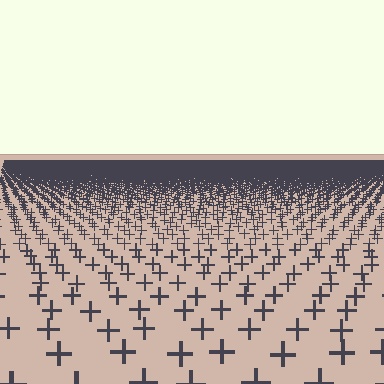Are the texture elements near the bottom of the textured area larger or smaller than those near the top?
Larger. Near the bottom, elements are closer to the viewer and appear at a bigger on-screen size.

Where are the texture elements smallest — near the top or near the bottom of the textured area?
Near the top.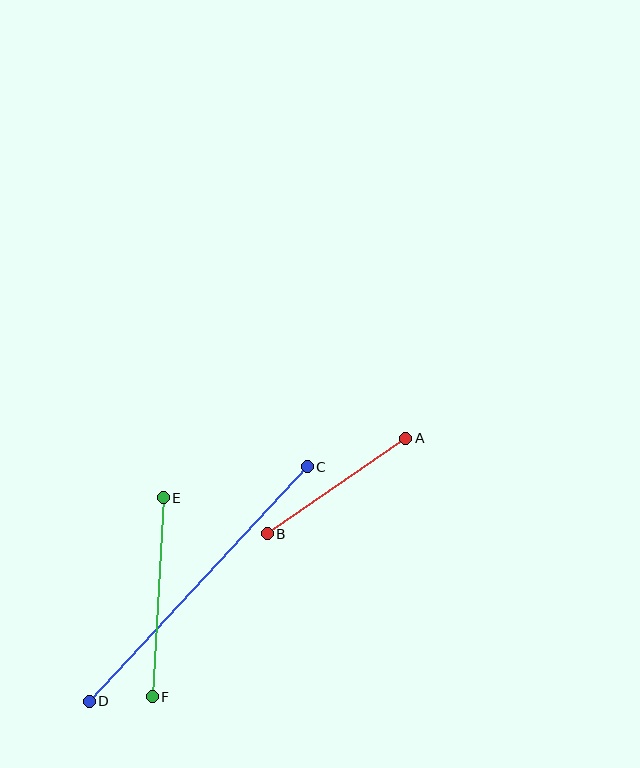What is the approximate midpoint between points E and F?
The midpoint is at approximately (158, 597) pixels.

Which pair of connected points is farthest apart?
Points C and D are farthest apart.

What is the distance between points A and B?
The distance is approximately 168 pixels.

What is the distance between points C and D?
The distance is approximately 320 pixels.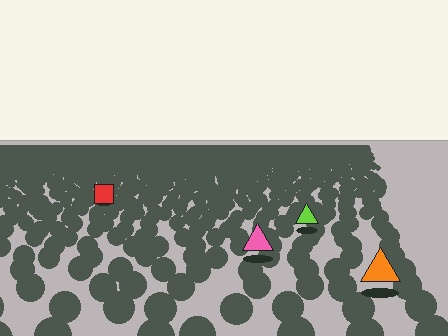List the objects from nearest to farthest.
From nearest to farthest: the orange triangle, the pink triangle, the lime triangle, the red square.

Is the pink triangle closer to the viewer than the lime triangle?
Yes. The pink triangle is closer — you can tell from the texture gradient: the ground texture is coarser near it.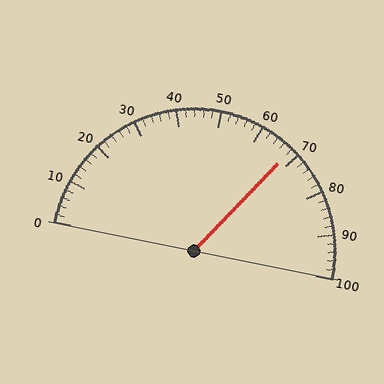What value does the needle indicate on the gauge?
The needle indicates approximately 68.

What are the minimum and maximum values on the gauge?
The gauge ranges from 0 to 100.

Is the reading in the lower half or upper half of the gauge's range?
The reading is in the upper half of the range (0 to 100).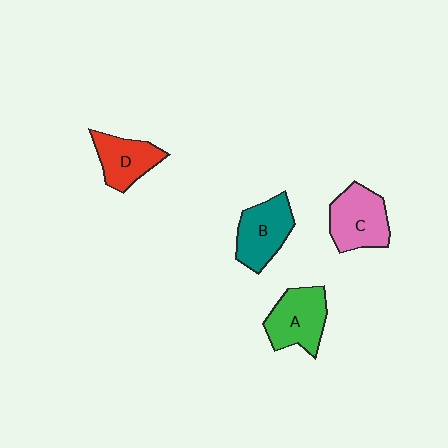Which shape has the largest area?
Shape C (pink).